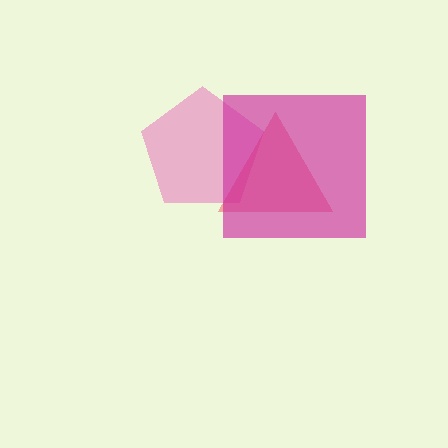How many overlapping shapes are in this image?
There are 3 overlapping shapes in the image.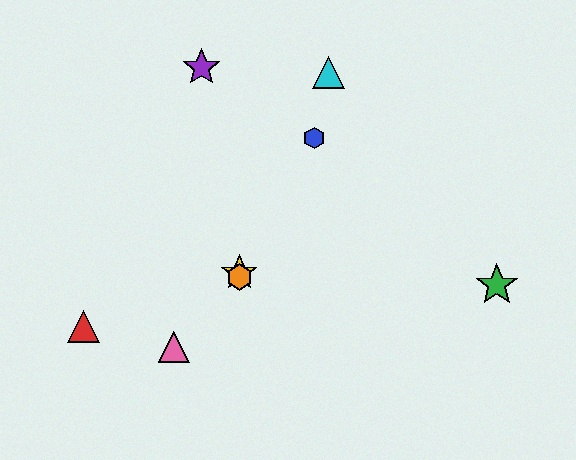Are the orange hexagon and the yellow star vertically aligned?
Yes, both are at x≈239.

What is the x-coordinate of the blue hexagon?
The blue hexagon is at x≈314.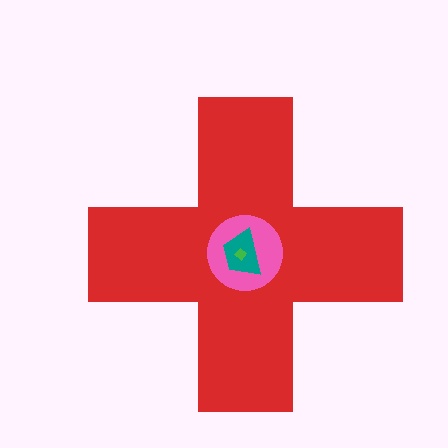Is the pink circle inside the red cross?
Yes.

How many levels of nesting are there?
4.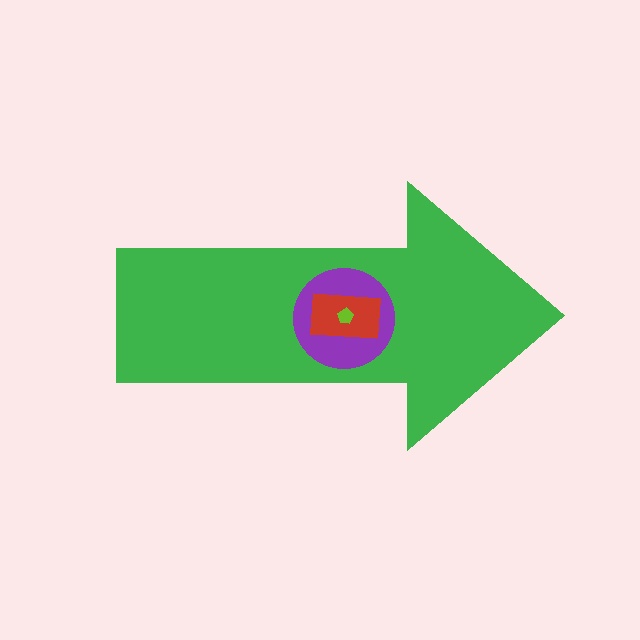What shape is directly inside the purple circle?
The red rectangle.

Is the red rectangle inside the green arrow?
Yes.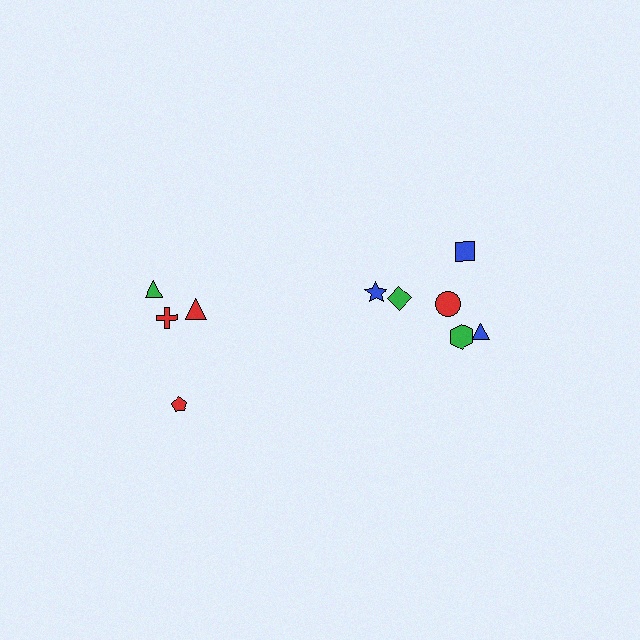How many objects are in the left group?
There are 4 objects.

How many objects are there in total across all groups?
There are 10 objects.